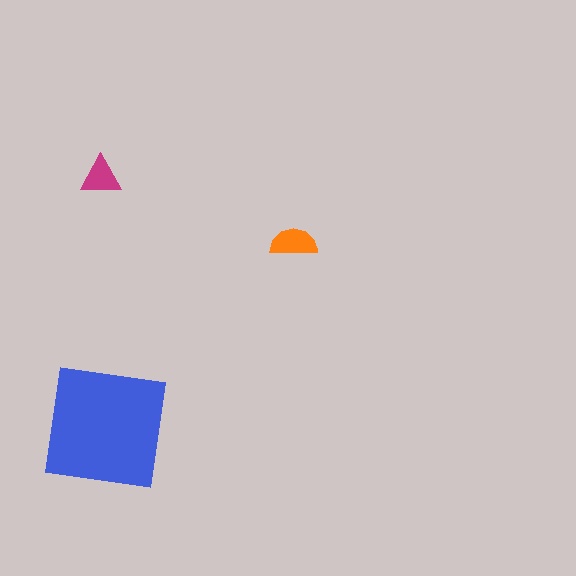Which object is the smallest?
The magenta triangle.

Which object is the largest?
The blue square.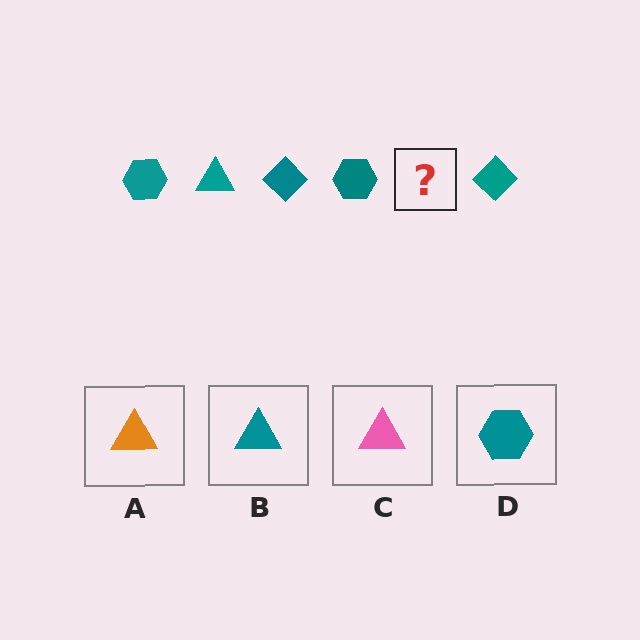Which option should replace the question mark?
Option B.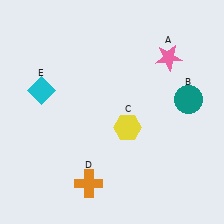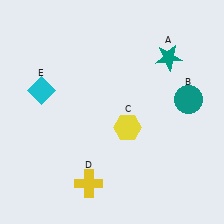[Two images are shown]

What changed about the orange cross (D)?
In Image 1, D is orange. In Image 2, it changed to yellow.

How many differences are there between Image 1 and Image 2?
There are 2 differences between the two images.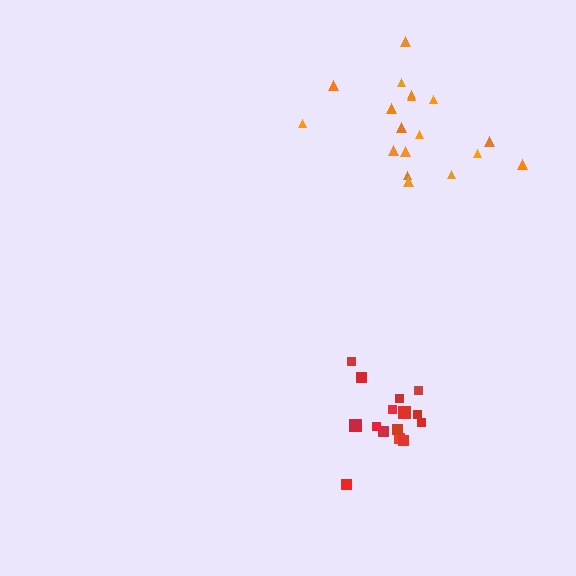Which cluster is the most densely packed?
Red.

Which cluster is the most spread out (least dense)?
Orange.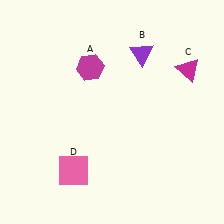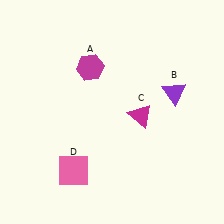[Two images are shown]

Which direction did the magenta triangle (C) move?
The magenta triangle (C) moved left.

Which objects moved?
The objects that moved are: the purple triangle (B), the magenta triangle (C).